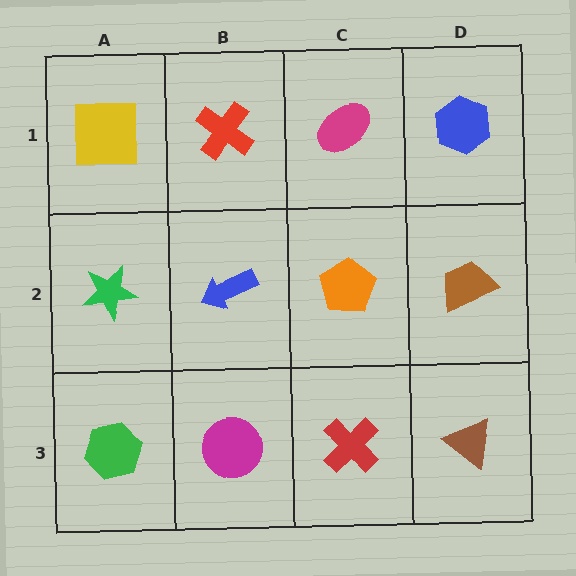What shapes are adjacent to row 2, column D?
A blue hexagon (row 1, column D), a brown triangle (row 3, column D), an orange pentagon (row 2, column C).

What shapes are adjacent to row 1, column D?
A brown trapezoid (row 2, column D), a magenta ellipse (row 1, column C).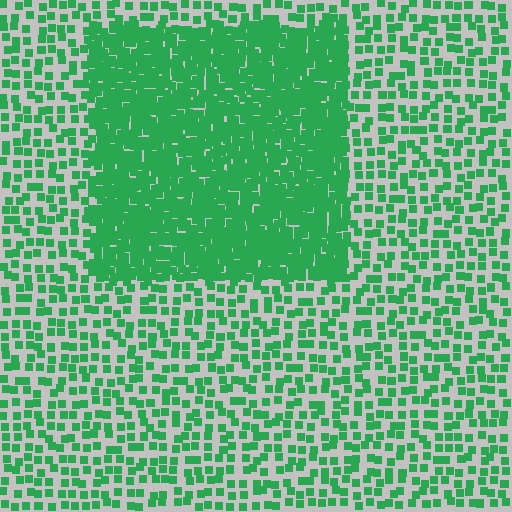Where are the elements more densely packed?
The elements are more densely packed inside the rectangle boundary.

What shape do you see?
I see a rectangle.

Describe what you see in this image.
The image contains small green elements arranged at two different densities. A rectangle-shaped region is visible where the elements are more densely packed than the surrounding area.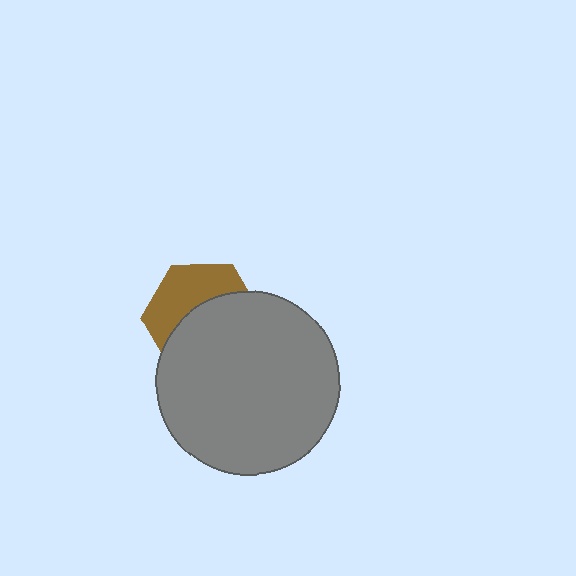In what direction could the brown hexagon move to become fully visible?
The brown hexagon could move up. That would shift it out from behind the gray circle entirely.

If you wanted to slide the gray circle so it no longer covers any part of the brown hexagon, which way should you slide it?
Slide it down — that is the most direct way to separate the two shapes.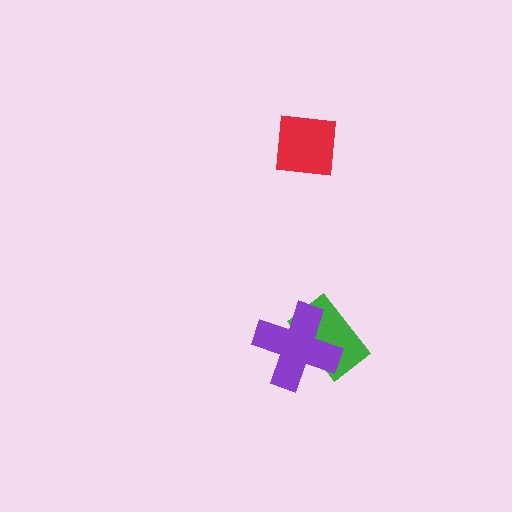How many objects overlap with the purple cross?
1 object overlaps with the purple cross.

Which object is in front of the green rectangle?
The purple cross is in front of the green rectangle.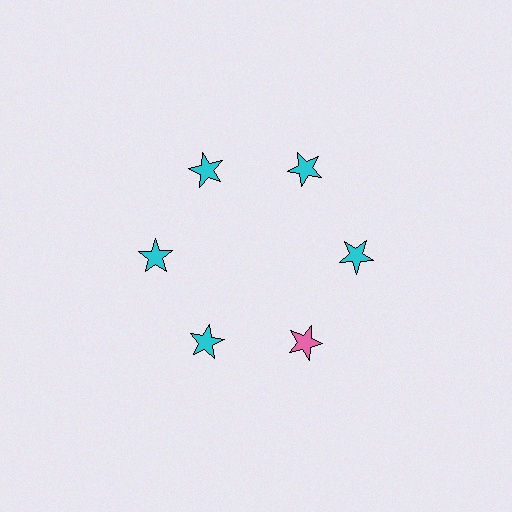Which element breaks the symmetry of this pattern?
The pink star at roughly the 5 o'clock position breaks the symmetry. All other shapes are cyan stars.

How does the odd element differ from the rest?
It has a different color: pink instead of cyan.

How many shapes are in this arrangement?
There are 6 shapes arranged in a ring pattern.